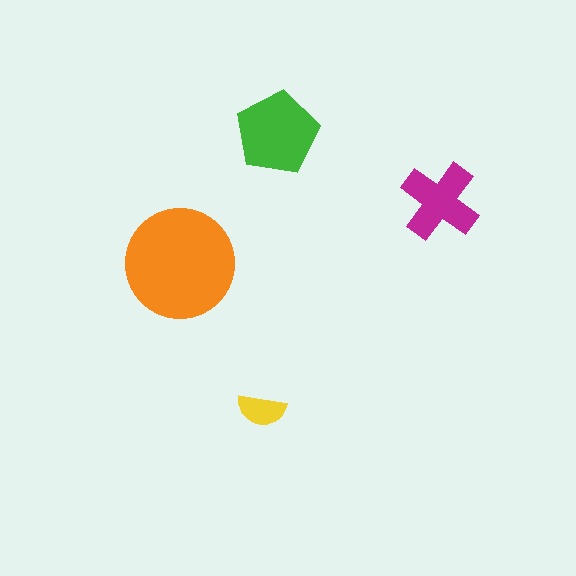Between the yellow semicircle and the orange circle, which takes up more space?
The orange circle.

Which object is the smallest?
The yellow semicircle.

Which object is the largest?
The orange circle.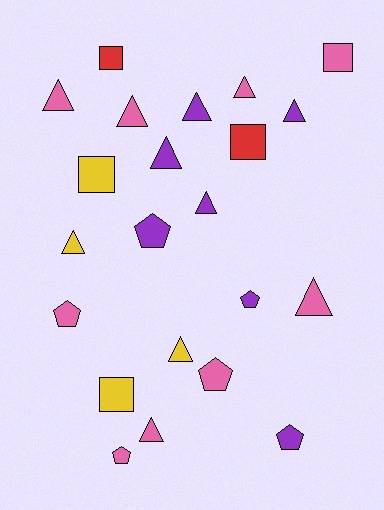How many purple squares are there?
There are no purple squares.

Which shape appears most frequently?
Triangle, with 11 objects.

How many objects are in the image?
There are 22 objects.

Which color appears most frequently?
Pink, with 9 objects.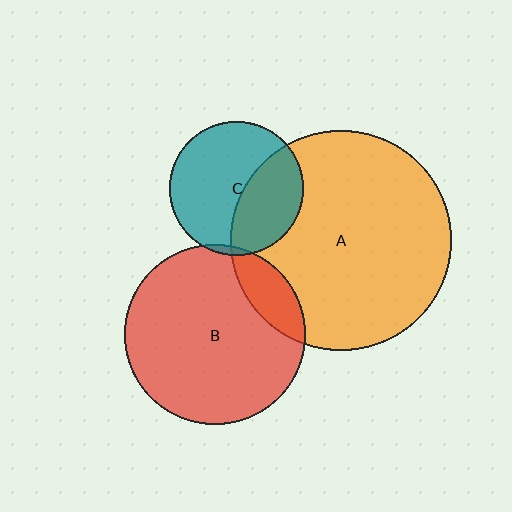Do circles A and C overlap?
Yes.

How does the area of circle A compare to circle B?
Approximately 1.5 times.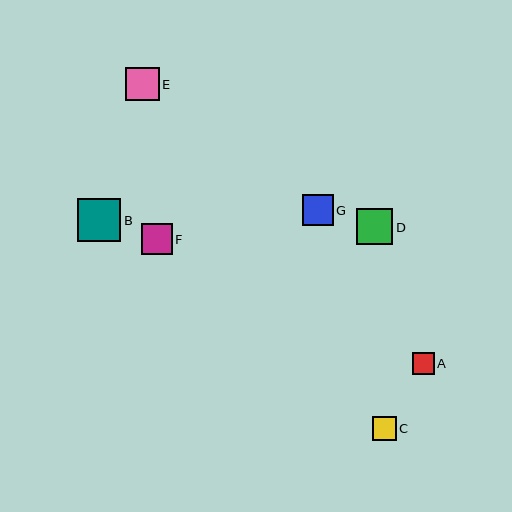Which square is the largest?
Square B is the largest with a size of approximately 43 pixels.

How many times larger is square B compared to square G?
Square B is approximately 1.4 times the size of square G.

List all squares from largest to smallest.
From largest to smallest: B, D, E, F, G, C, A.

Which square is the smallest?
Square A is the smallest with a size of approximately 22 pixels.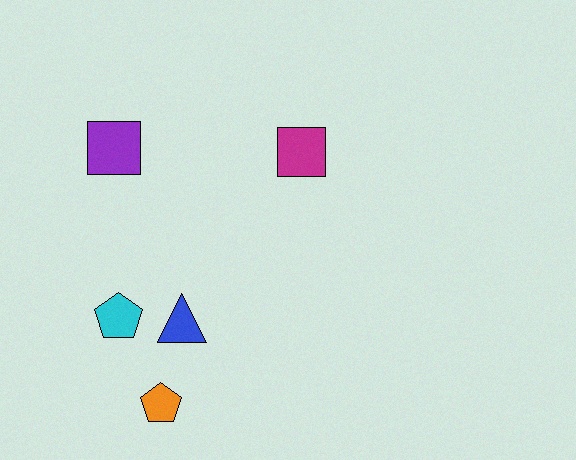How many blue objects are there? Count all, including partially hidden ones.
There is 1 blue object.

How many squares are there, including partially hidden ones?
There are 2 squares.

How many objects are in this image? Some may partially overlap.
There are 5 objects.